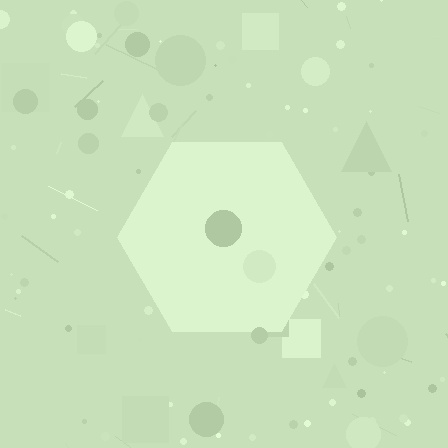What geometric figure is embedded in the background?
A hexagon is embedded in the background.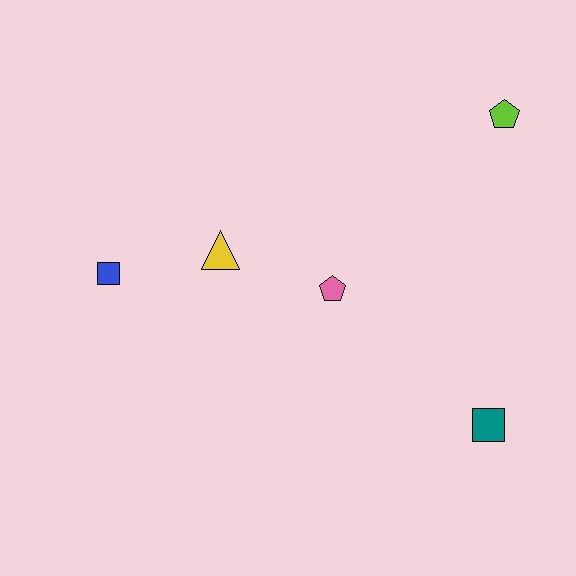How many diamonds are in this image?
There are no diamonds.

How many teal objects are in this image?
There is 1 teal object.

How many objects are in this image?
There are 5 objects.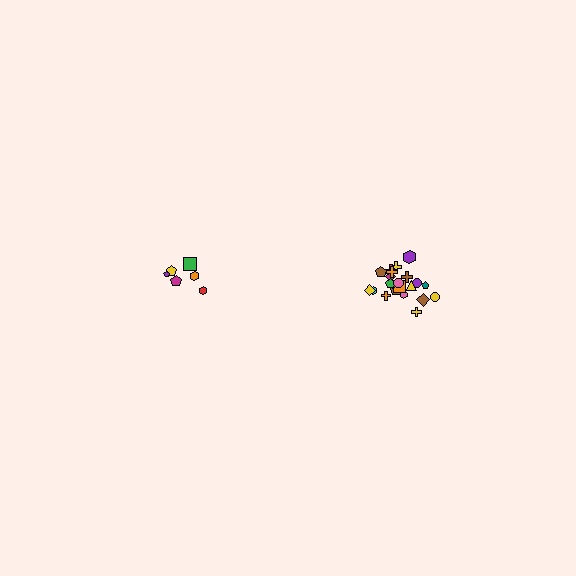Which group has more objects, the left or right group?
The right group.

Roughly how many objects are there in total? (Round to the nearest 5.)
Roughly 30 objects in total.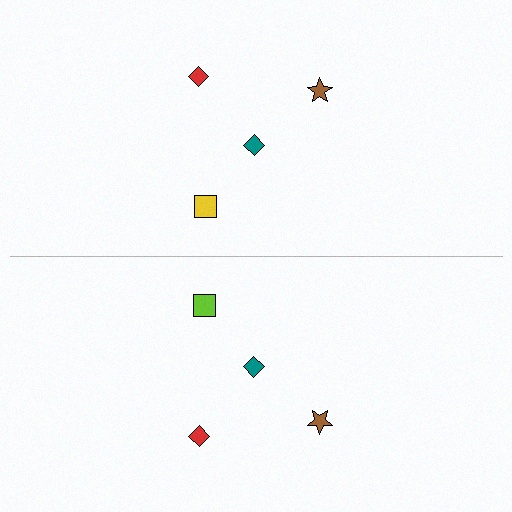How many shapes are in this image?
There are 8 shapes in this image.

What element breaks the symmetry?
The lime square on the bottom side breaks the symmetry — its mirror counterpart is yellow.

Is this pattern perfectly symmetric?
No, the pattern is not perfectly symmetric. The lime square on the bottom side breaks the symmetry — its mirror counterpart is yellow.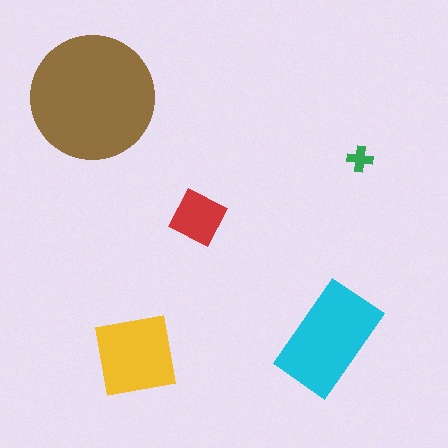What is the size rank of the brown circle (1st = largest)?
1st.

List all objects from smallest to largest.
The green cross, the red square, the yellow square, the cyan rectangle, the brown circle.